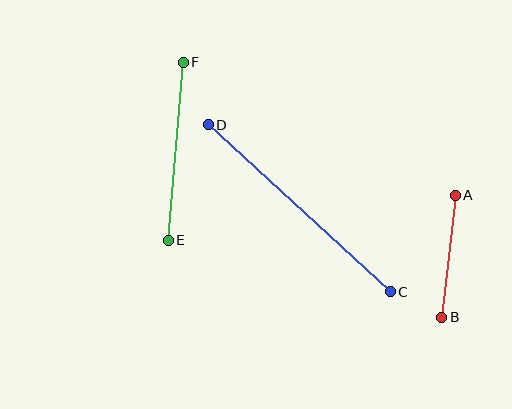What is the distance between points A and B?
The distance is approximately 123 pixels.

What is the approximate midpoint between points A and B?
The midpoint is at approximately (448, 256) pixels.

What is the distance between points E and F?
The distance is approximately 179 pixels.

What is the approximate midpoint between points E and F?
The midpoint is at approximately (176, 151) pixels.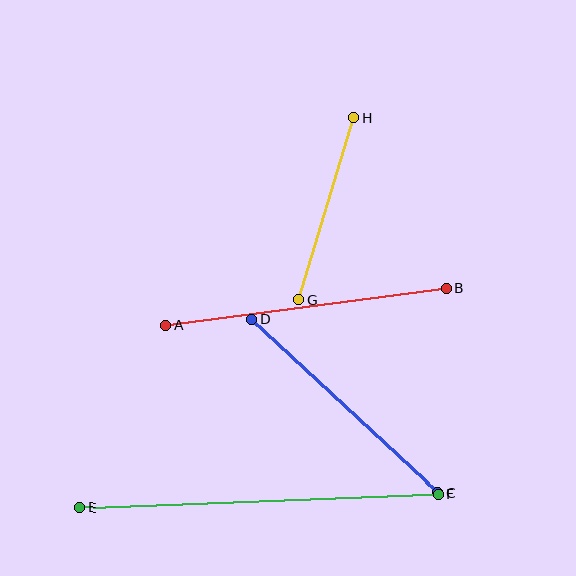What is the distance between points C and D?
The distance is approximately 255 pixels.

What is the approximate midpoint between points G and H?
The midpoint is at approximately (326, 209) pixels.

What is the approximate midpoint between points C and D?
The midpoint is at approximately (345, 406) pixels.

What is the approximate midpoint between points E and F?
The midpoint is at approximately (259, 501) pixels.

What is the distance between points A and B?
The distance is approximately 283 pixels.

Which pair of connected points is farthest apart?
Points E and F are farthest apart.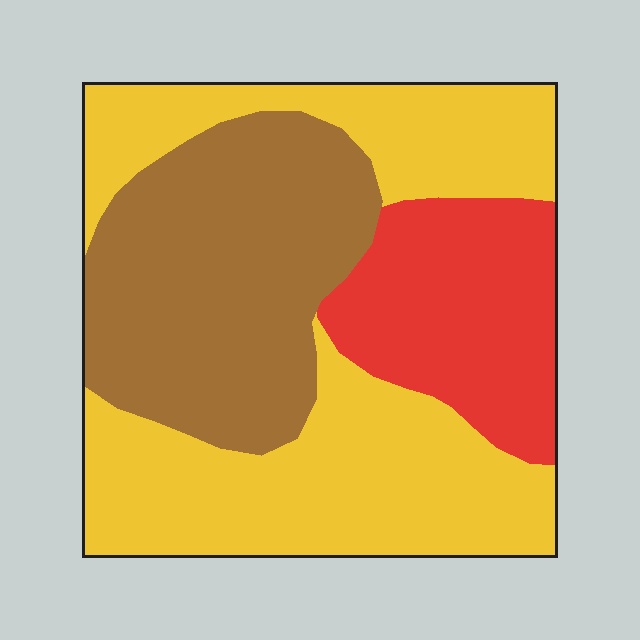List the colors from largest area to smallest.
From largest to smallest: yellow, brown, red.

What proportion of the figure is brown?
Brown takes up about one third (1/3) of the figure.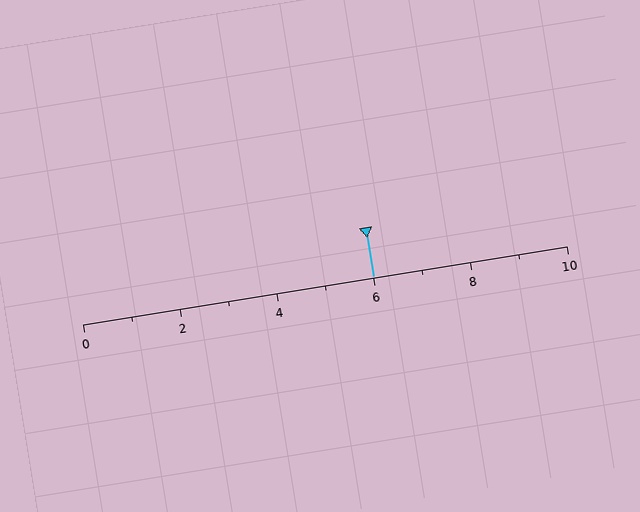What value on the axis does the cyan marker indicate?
The marker indicates approximately 6.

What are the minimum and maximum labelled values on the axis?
The axis runs from 0 to 10.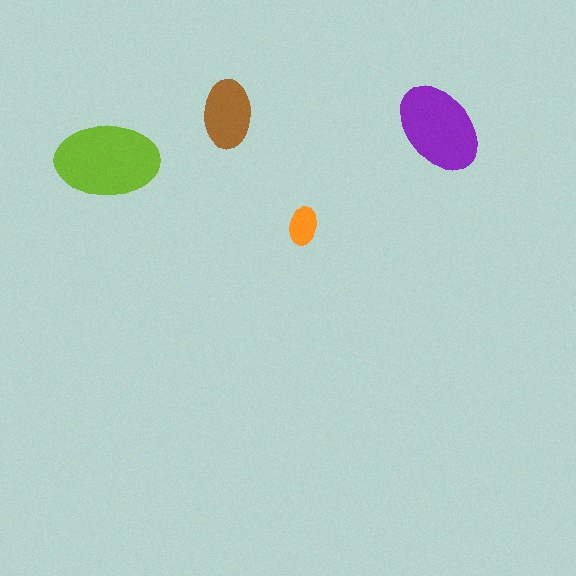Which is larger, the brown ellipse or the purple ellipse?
The purple one.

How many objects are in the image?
There are 4 objects in the image.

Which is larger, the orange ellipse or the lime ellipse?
The lime one.